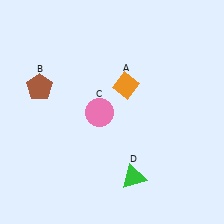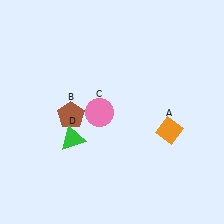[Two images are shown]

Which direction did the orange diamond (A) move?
The orange diamond (A) moved down.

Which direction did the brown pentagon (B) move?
The brown pentagon (B) moved right.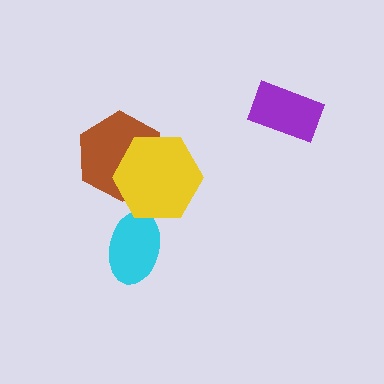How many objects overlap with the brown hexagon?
1 object overlaps with the brown hexagon.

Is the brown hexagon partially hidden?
Yes, it is partially covered by another shape.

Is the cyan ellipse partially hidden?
Yes, it is partially covered by another shape.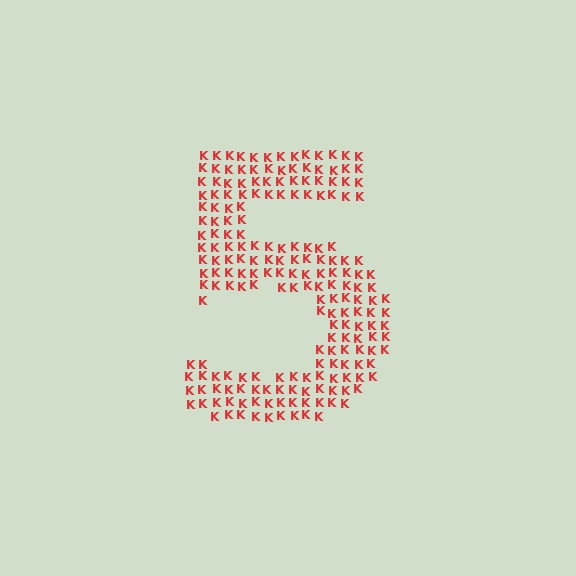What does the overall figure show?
The overall figure shows the digit 5.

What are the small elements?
The small elements are letter K's.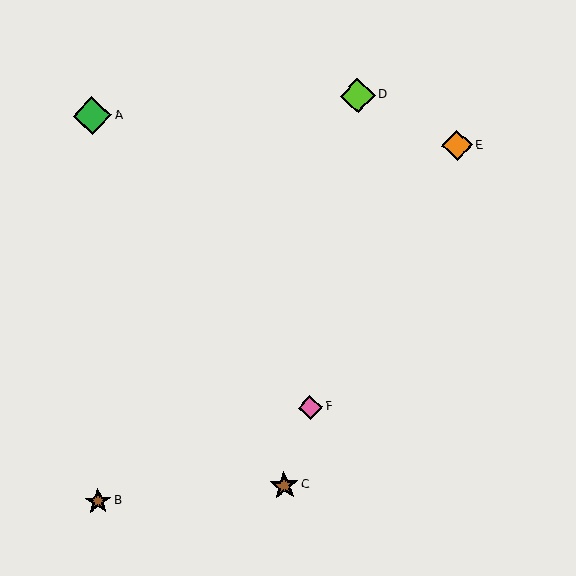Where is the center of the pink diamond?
The center of the pink diamond is at (310, 407).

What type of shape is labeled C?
Shape C is a brown star.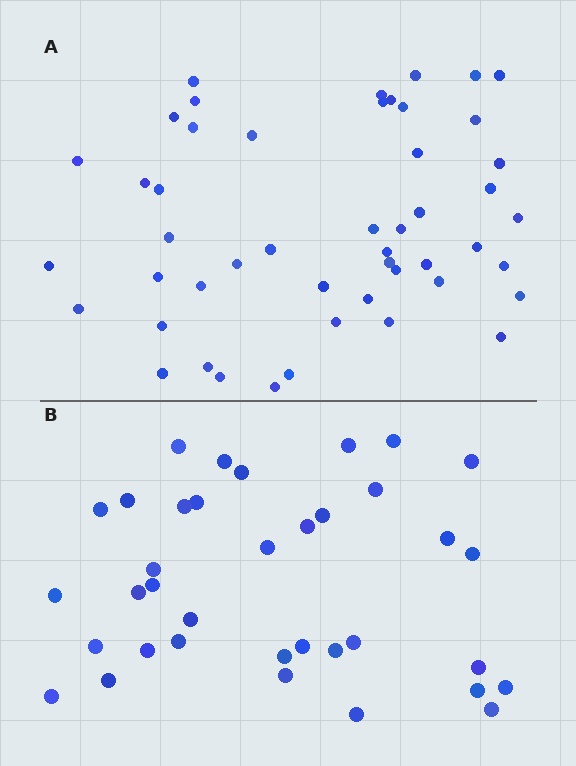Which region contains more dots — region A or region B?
Region A (the top region) has more dots.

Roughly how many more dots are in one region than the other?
Region A has approximately 15 more dots than region B.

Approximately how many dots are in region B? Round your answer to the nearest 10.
About 40 dots. (The exact count is 36, which rounds to 40.)